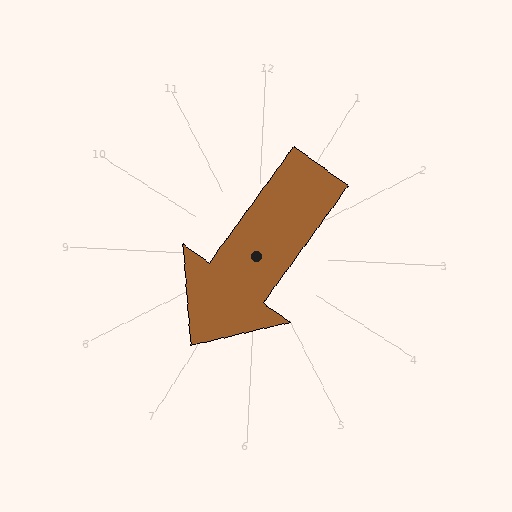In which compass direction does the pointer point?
Southwest.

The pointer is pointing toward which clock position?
Roughly 7 o'clock.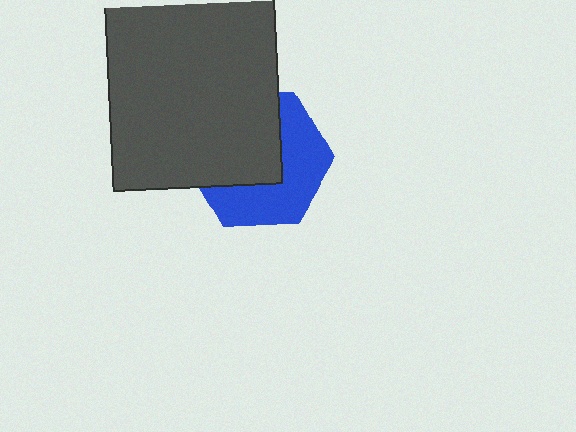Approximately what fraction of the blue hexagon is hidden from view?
Roughly 51% of the blue hexagon is hidden behind the dark gray rectangle.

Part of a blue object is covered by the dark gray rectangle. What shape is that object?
It is a hexagon.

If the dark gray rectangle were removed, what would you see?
You would see the complete blue hexagon.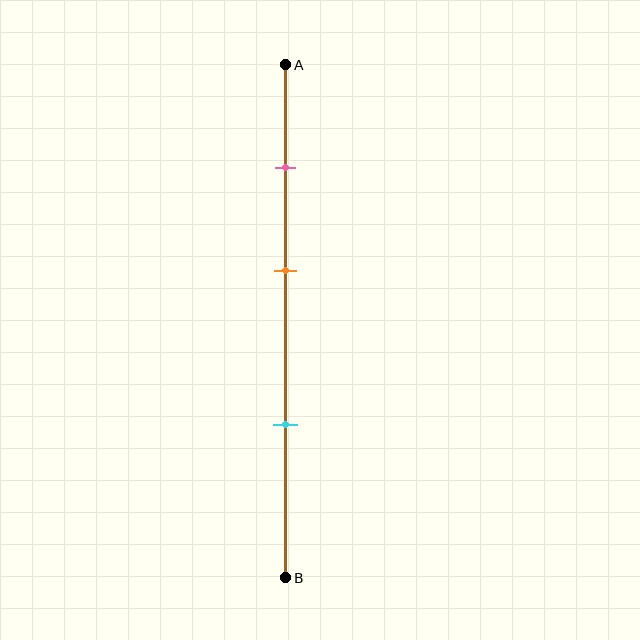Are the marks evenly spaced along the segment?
Yes, the marks are approximately evenly spaced.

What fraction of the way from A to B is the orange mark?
The orange mark is approximately 40% (0.4) of the way from A to B.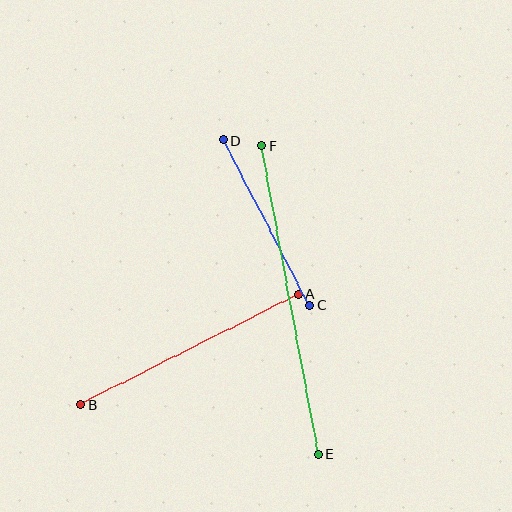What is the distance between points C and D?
The distance is approximately 186 pixels.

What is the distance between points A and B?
The distance is approximately 244 pixels.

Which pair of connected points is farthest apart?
Points E and F are farthest apart.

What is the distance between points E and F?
The distance is approximately 314 pixels.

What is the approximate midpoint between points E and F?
The midpoint is at approximately (290, 300) pixels.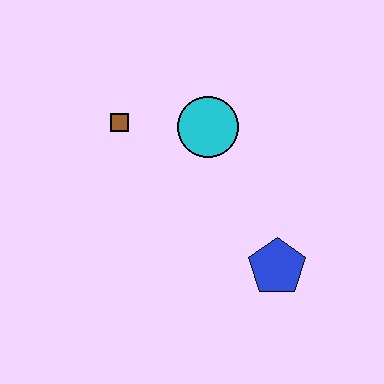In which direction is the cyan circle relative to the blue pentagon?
The cyan circle is above the blue pentagon.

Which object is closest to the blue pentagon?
The cyan circle is closest to the blue pentagon.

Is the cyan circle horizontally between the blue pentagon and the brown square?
Yes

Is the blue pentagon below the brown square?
Yes